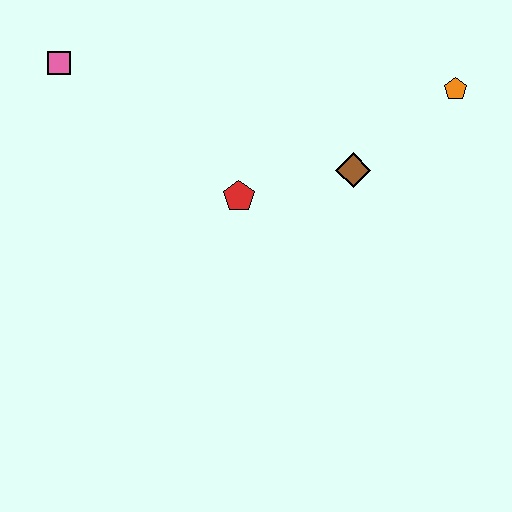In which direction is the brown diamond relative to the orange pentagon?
The brown diamond is to the left of the orange pentagon.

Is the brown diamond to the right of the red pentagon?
Yes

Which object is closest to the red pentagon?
The brown diamond is closest to the red pentagon.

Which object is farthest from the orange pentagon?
The pink square is farthest from the orange pentagon.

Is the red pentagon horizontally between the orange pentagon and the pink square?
Yes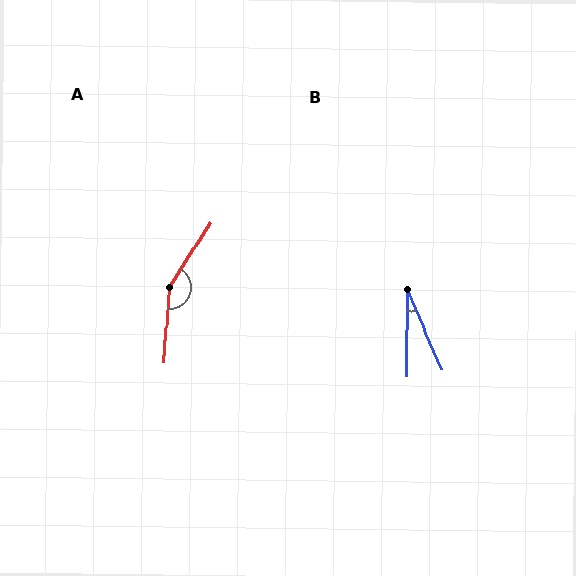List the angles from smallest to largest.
B (24°), A (152°).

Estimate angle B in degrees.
Approximately 24 degrees.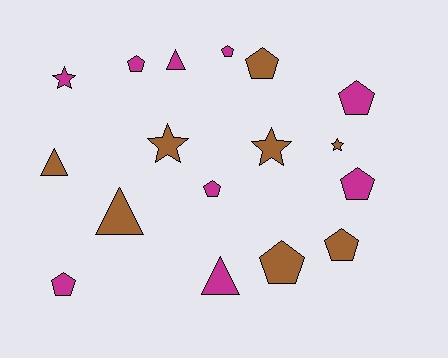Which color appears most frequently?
Magenta, with 9 objects.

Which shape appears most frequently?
Pentagon, with 9 objects.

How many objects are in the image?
There are 17 objects.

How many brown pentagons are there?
There are 3 brown pentagons.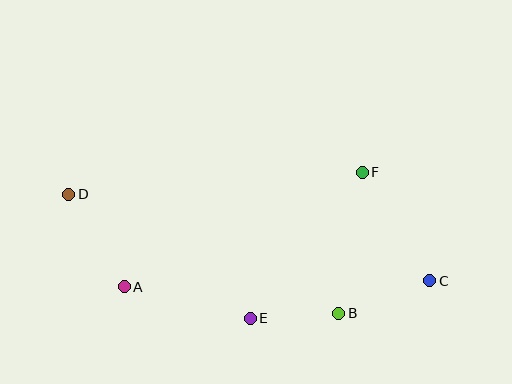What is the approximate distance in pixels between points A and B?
The distance between A and B is approximately 216 pixels.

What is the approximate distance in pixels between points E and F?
The distance between E and F is approximately 184 pixels.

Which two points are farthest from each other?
Points C and D are farthest from each other.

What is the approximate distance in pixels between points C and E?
The distance between C and E is approximately 184 pixels.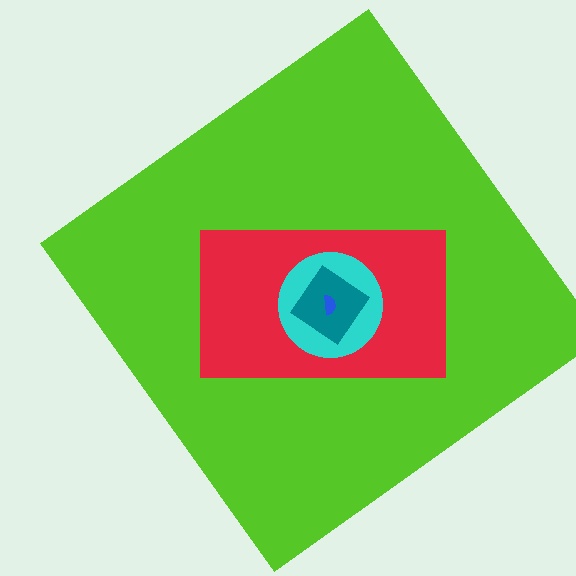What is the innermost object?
The blue semicircle.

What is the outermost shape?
The lime diamond.